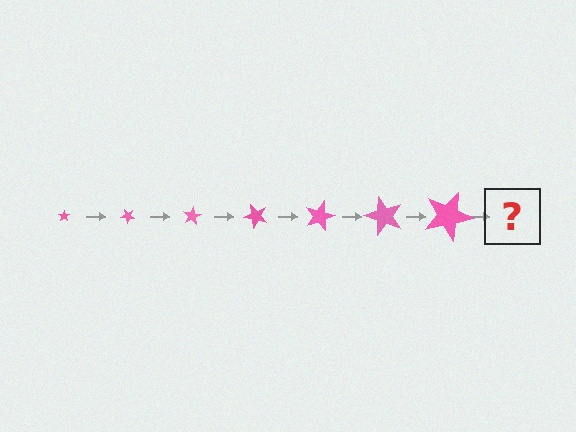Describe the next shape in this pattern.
It should be a star, larger than the previous one and rotated 280 degrees from the start.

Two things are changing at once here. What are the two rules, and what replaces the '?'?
The two rules are that the star grows larger each step and it rotates 40 degrees each step. The '?' should be a star, larger than the previous one and rotated 280 degrees from the start.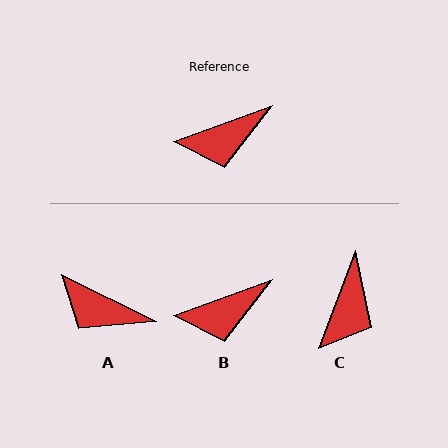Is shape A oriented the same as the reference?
No, it is off by about 47 degrees.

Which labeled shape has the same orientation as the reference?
B.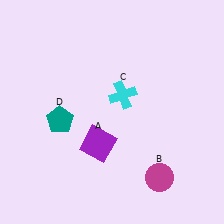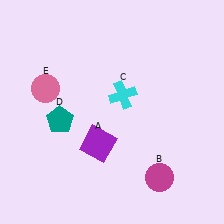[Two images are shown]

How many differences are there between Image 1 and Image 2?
There is 1 difference between the two images.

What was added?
A pink circle (E) was added in Image 2.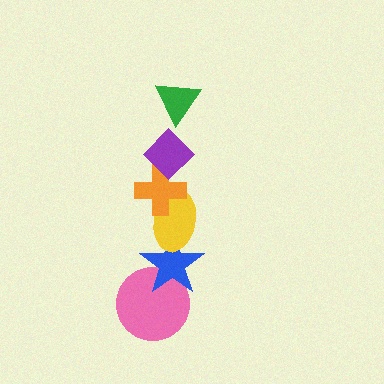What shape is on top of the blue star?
The yellow ellipse is on top of the blue star.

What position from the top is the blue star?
The blue star is 5th from the top.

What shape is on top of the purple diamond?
The green triangle is on top of the purple diamond.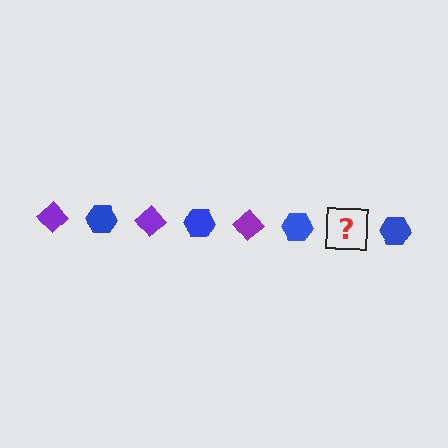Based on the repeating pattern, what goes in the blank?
The blank should be a purple diamond.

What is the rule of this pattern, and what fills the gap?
The rule is that the pattern alternates between purple diamond and blue hexagon. The gap should be filled with a purple diamond.